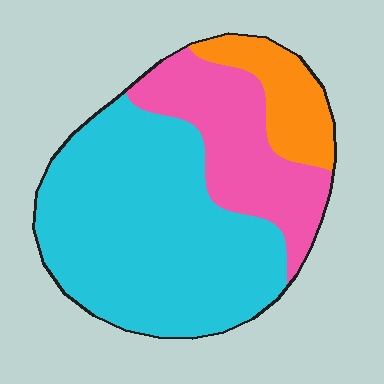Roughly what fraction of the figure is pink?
Pink takes up about one quarter (1/4) of the figure.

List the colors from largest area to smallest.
From largest to smallest: cyan, pink, orange.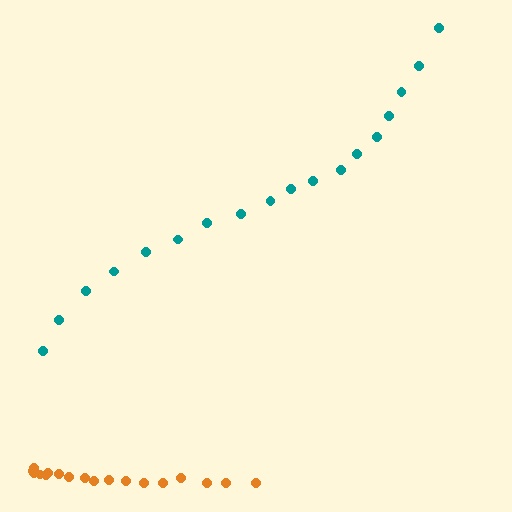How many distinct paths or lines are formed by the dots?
There are 2 distinct paths.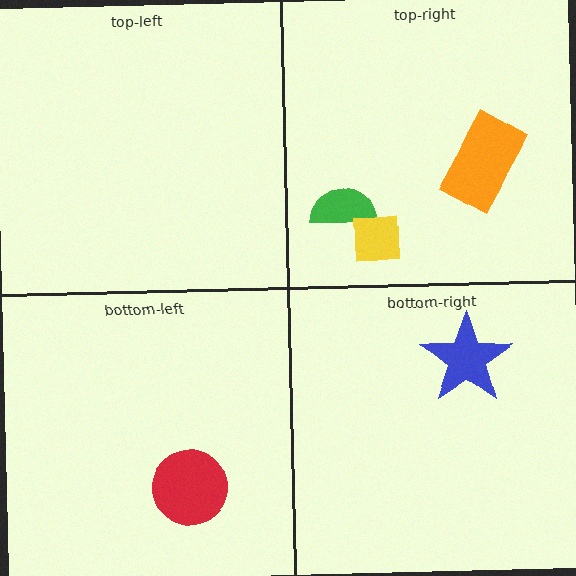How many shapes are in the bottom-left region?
1.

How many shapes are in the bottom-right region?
1.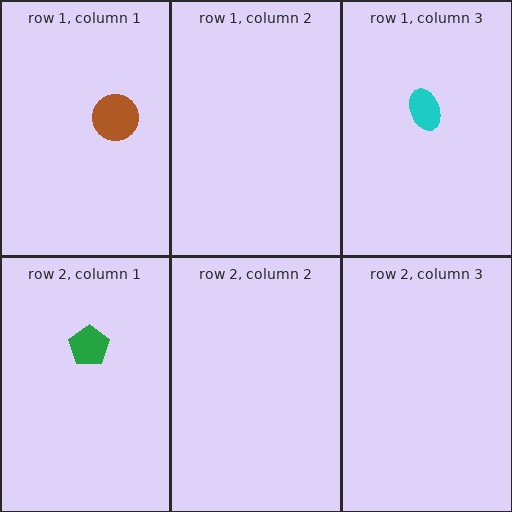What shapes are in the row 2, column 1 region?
The green pentagon.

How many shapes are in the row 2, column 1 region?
1.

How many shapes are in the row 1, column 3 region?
1.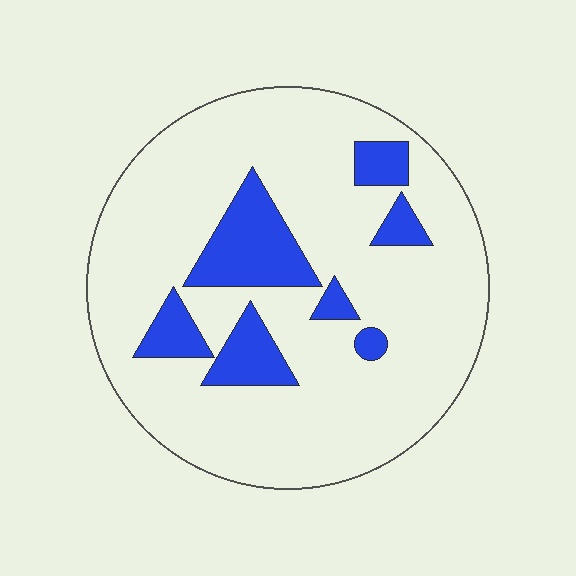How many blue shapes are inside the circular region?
7.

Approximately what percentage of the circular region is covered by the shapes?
Approximately 15%.